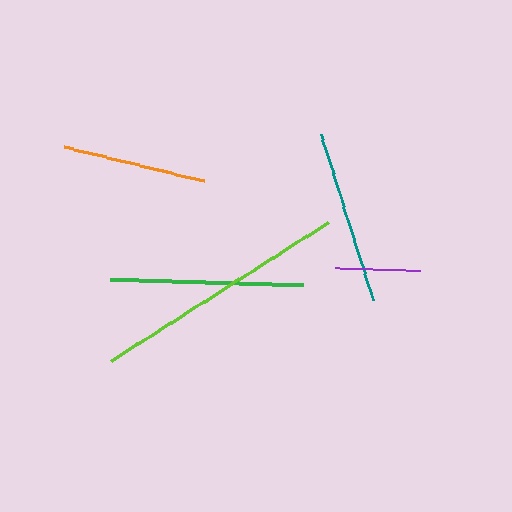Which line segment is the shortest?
The purple line is the shortest at approximately 84 pixels.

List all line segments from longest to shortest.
From longest to shortest: lime, green, teal, orange, purple.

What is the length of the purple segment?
The purple segment is approximately 84 pixels long.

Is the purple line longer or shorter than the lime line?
The lime line is longer than the purple line.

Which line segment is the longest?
The lime line is the longest at approximately 257 pixels.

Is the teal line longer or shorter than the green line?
The green line is longer than the teal line.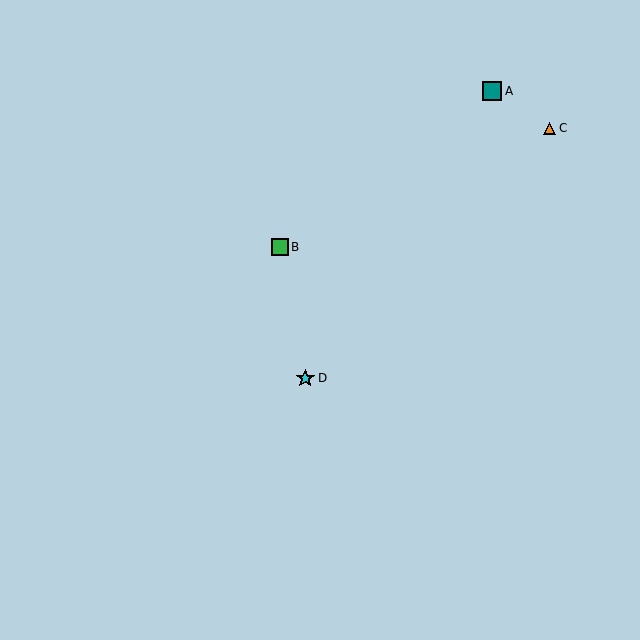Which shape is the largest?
The teal square (labeled A) is the largest.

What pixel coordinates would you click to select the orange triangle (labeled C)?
Click at (549, 128) to select the orange triangle C.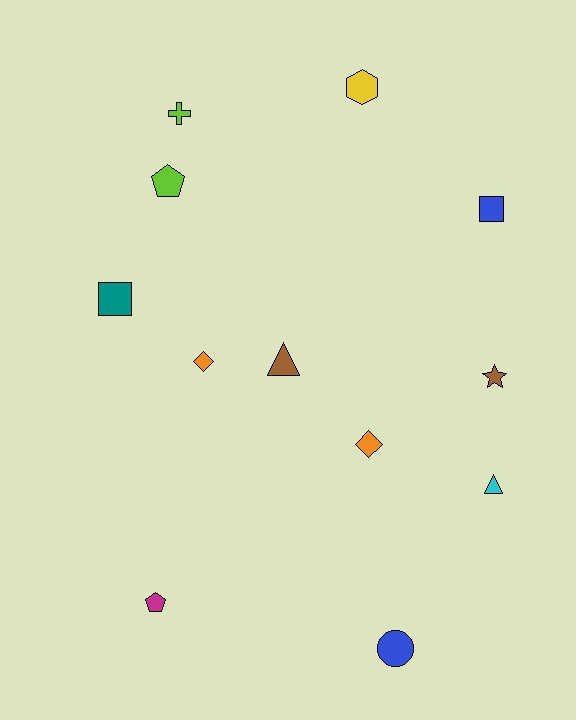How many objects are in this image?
There are 12 objects.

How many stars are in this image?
There is 1 star.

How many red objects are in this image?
There are no red objects.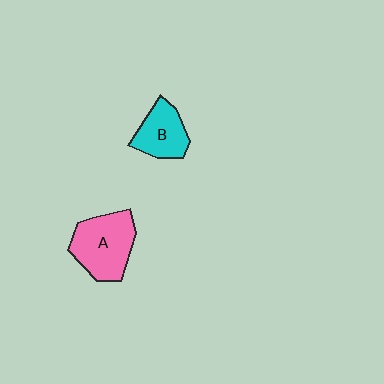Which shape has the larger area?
Shape A (pink).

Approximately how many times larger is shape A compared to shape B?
Approximately 1.5 times.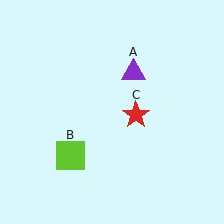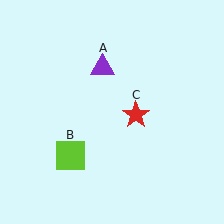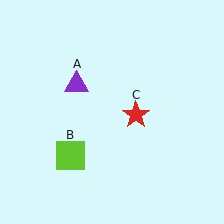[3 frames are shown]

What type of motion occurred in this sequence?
The purple triangle (object A) rotated counterclockwise around the center of the scene.